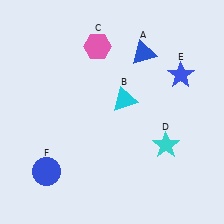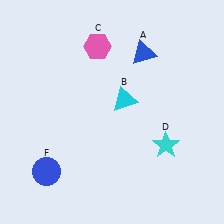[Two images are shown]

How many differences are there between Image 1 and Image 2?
There is 1 difference between the two images.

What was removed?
The blue star (E) was removed in Image 2.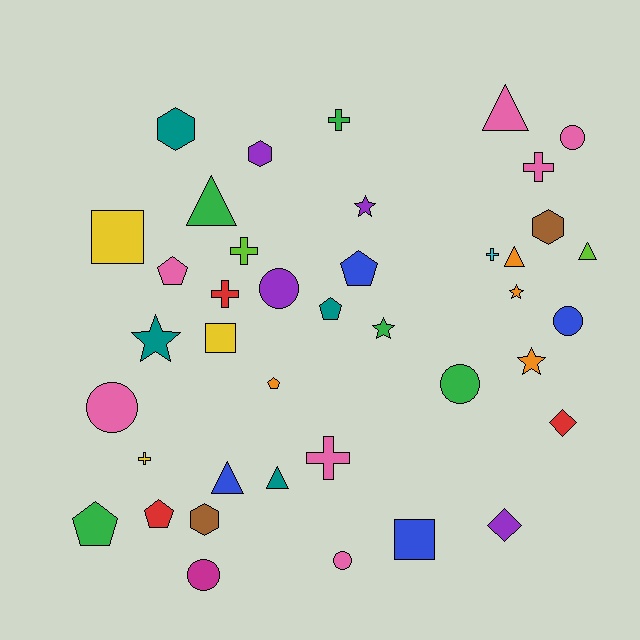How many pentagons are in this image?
There are 6 pentagons.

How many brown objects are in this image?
There are 2 brown objects.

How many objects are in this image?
There are 40 objects.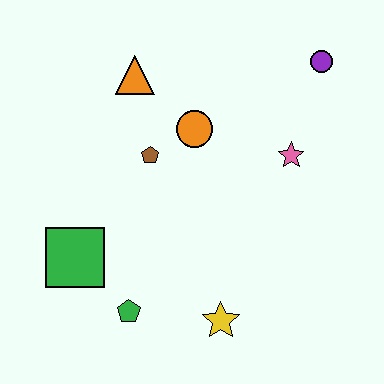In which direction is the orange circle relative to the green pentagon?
The orange circle is above the green pentagon.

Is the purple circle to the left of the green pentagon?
No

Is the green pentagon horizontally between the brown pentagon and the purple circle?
No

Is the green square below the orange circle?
Yes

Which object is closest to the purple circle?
The pink star is closest to the purple circle.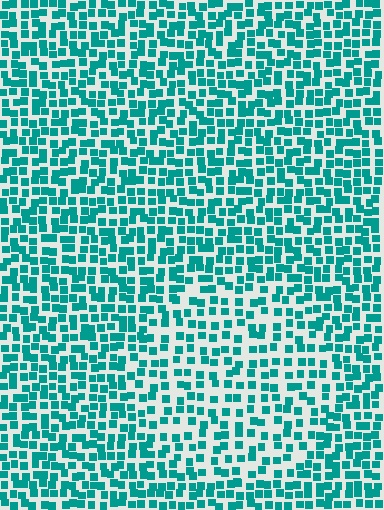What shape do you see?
I see a circle.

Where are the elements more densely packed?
The elements are more densely packed outside the circle boundary.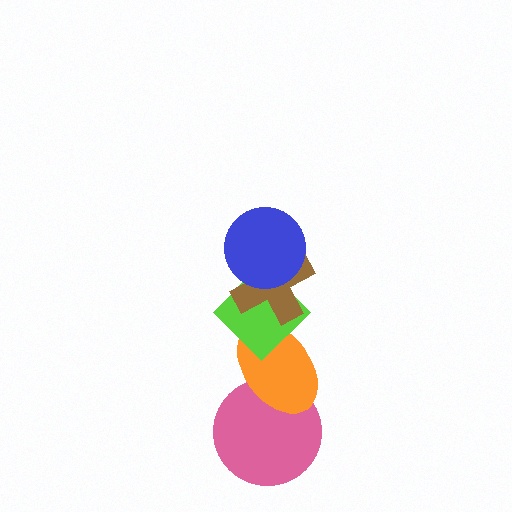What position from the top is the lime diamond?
The lime diamond is 3rd from the top.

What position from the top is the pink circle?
The pink circle is 5th from the top.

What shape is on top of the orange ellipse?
The lime diamond is on top of the orange ellipse.